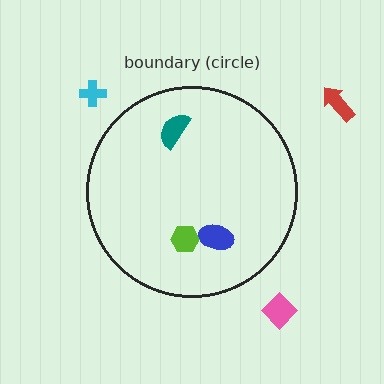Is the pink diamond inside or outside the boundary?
Outside.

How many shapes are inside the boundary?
3 inside, 3 outside.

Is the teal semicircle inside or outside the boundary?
Inside.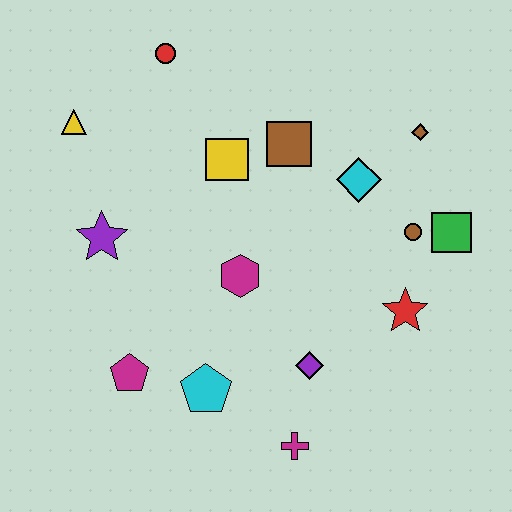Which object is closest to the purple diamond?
The magenta cross is closest to the purple diamond.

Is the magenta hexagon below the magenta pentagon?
No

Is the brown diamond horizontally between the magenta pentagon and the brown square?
No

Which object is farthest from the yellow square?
The magenta cross is farthest from the yellow square.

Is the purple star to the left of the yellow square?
Yes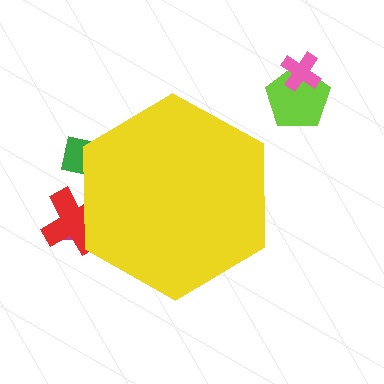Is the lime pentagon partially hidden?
No, the lime pentagon is fully visible.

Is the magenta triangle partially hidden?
Yes, the magenta triangle is partially hidden behind the yellow hexagon.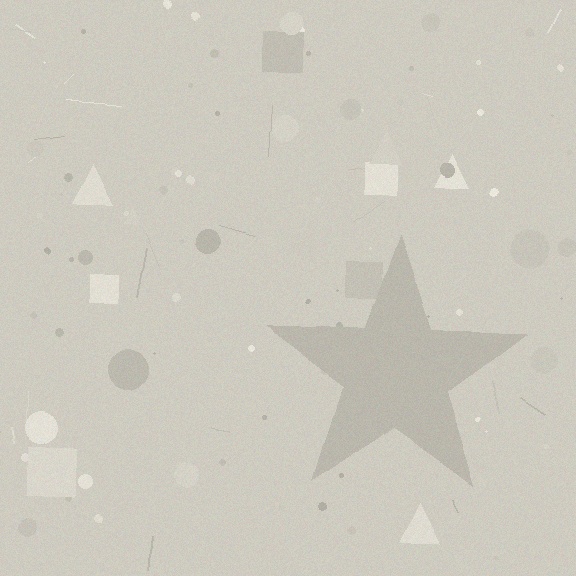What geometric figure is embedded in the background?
A star is embedded in the background.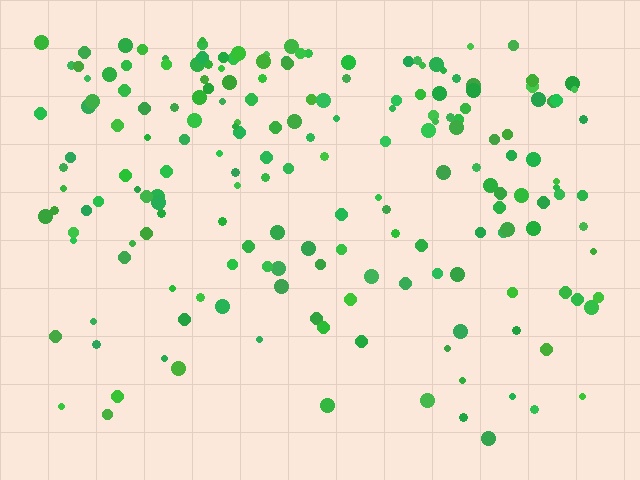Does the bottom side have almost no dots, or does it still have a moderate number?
Still a moderate number, just noticeably fewer than the top.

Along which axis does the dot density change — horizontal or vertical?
Vertical.